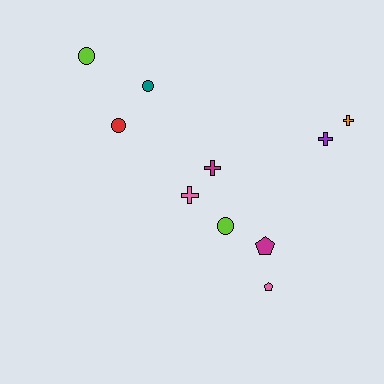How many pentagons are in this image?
There are 2 pentagons.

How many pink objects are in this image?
There are 2 pink objects.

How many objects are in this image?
There are 10 objects.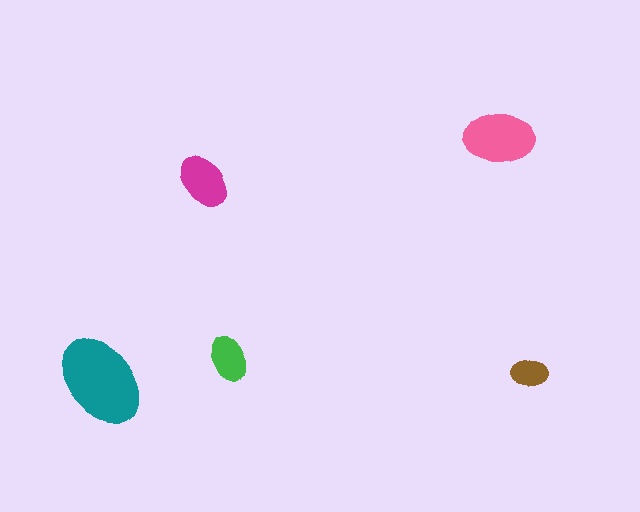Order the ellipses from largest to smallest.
the teal one, the pink one, the magenta one, the green one, the brown one.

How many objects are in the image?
There are 5 objects in the image.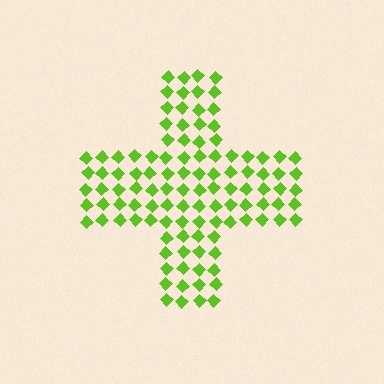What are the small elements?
The small elements are diamonds.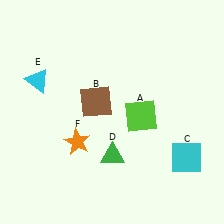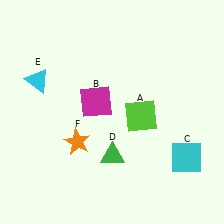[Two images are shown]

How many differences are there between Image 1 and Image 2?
There is 1 difference between the two images.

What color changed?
The square (B) changed from brown in Image 1 to magenta in Image 2.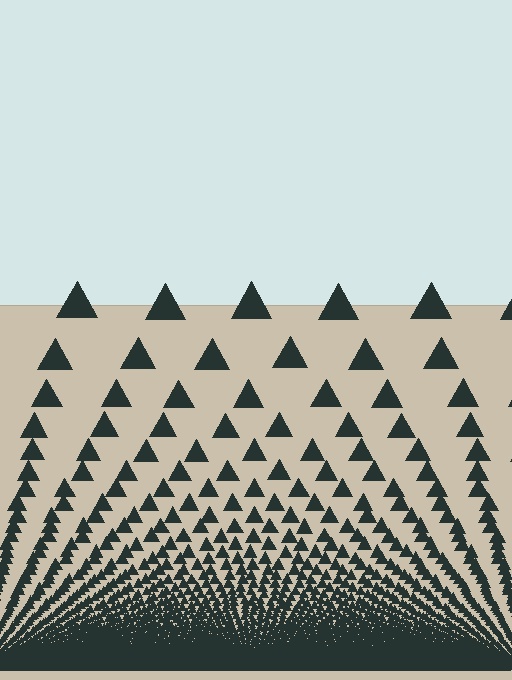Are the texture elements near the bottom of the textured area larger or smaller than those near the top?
Smaller. The gradient is inverted — elements near the bottom are smaller and denser.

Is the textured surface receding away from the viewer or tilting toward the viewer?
The surface appears to tilt toward the viewer. Texture elements get larger and sparser toward the top.